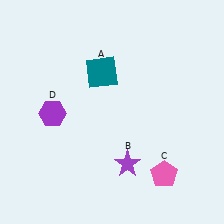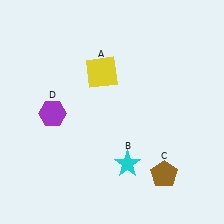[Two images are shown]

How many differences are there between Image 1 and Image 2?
There are 3 differences between the two images.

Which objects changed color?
A changed from teal to yellow. B changed from purple to cyan. C changed from pink to brown.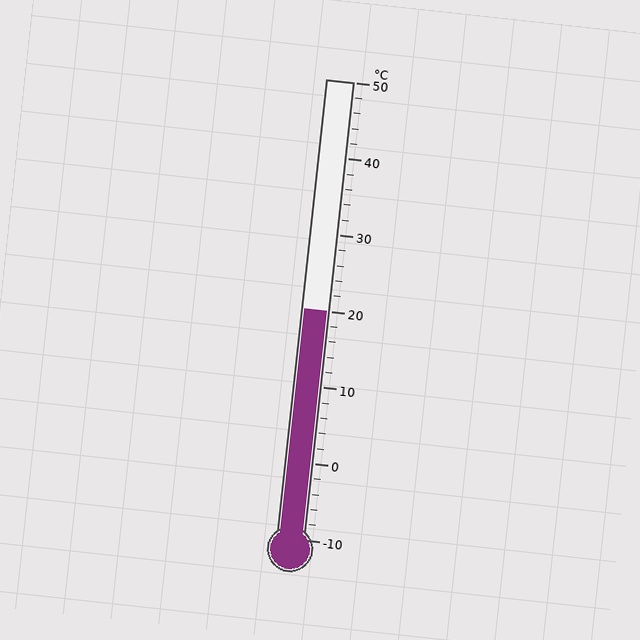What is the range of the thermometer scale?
The thermometer scale ranges from -10°C to 50°C.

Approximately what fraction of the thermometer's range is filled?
The thermometer is filled to approximately 50% of its range.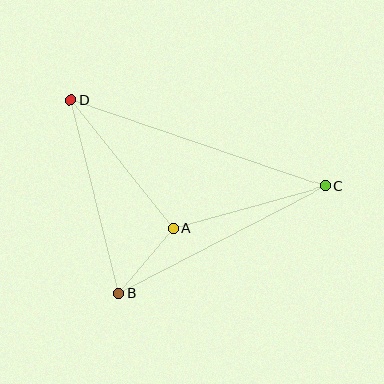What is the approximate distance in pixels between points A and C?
The distance between A and C is approximately 158 pixels.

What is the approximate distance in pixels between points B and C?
The distance between B and C is approximately 233 pixels.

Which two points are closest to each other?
Points A and B are closest to each other.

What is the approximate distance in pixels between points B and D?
The distance between B and D is approximately 199 pixels.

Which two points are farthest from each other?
Points C and D are farthest from each other.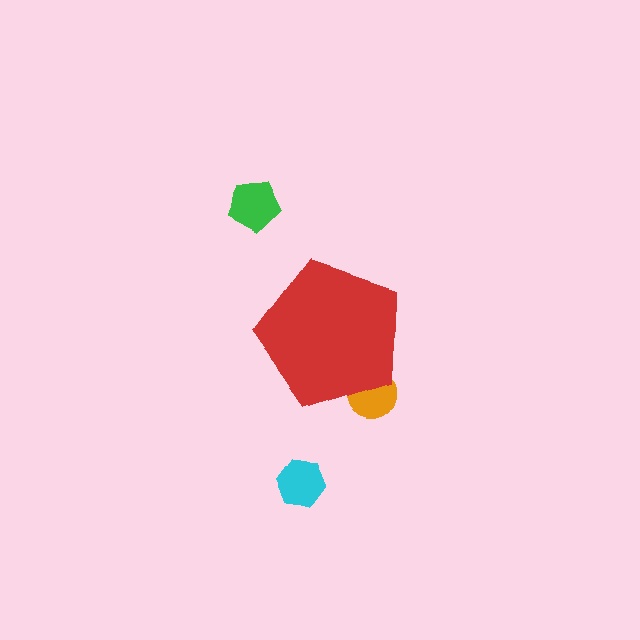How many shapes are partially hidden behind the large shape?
1 shape is partially hidden.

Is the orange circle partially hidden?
Yes, the orange circle is partially hidden behind the red pentagon.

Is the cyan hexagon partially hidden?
No, the cyan hexagon is fully visible.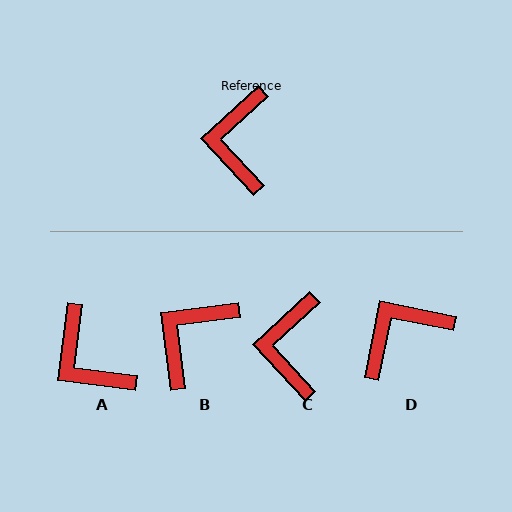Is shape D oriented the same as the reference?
No, it is off by about 54 degrees.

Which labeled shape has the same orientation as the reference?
C.